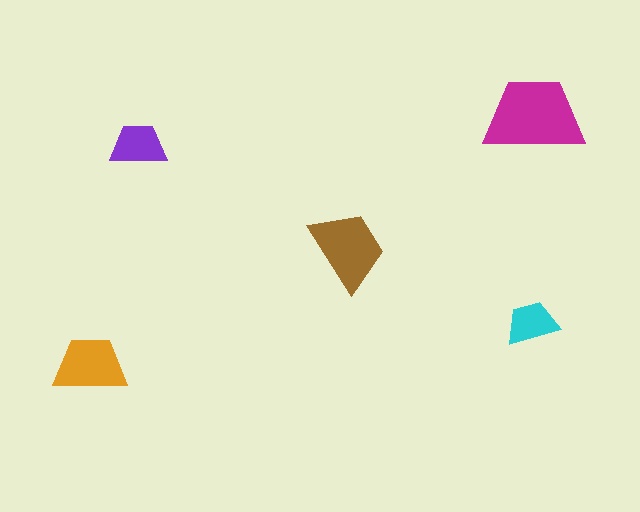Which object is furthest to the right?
The magenta trapezoid is rightmost.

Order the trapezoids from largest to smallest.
the magenta one, the brown one, the orange one, the purple one, the cyan one.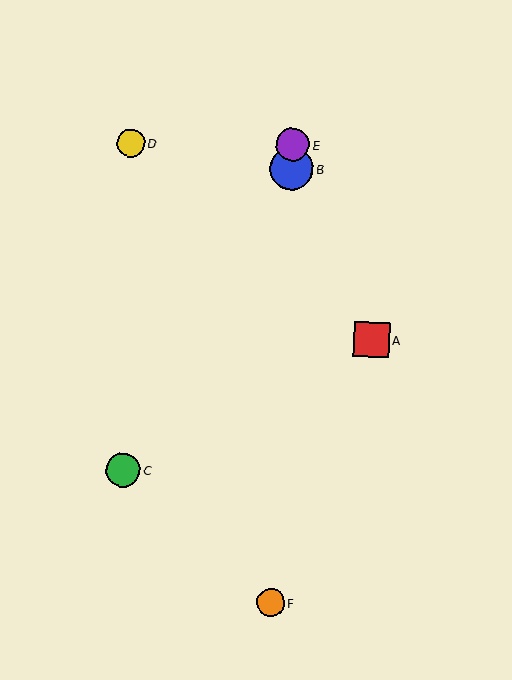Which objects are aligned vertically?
Objects B, E, F are aligned vertically.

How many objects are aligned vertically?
3 objects (B, E, F) are aligned vertically.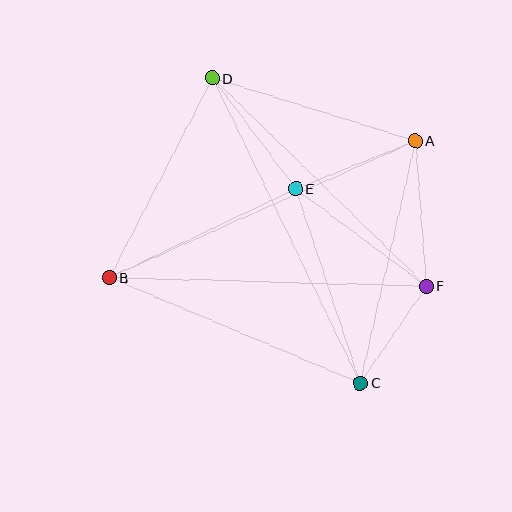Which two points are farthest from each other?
Points C and D are farthest from each other.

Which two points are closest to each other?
Points C and F are closest to each other.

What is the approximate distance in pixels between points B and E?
The distance between B and E is approximately 206 pixels.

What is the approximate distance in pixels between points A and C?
The distance between A and C is approximately 248 pixels.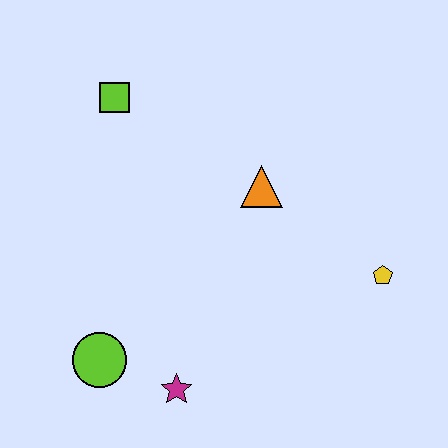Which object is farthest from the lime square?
The yellow pentagon is farthest from the lime square.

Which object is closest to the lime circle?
The magenta star is closest to the lime circle.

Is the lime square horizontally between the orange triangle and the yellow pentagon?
No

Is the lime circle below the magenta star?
No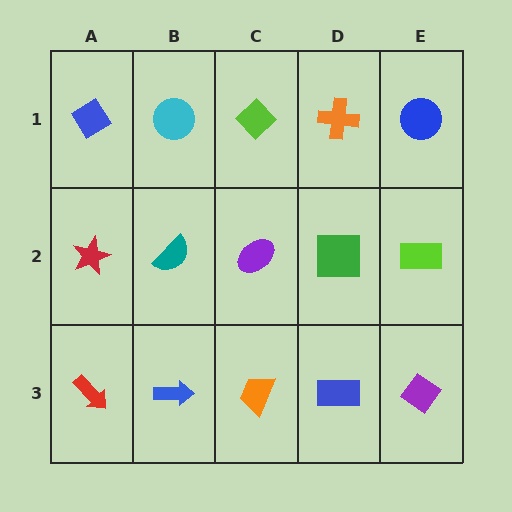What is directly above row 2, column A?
A blue diamond.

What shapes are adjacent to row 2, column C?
A lime diamond (row 1, column C), an orange trapezoid (row 3, column C), a teal semicircle (row 2, column B), a green square (row 2, column D).